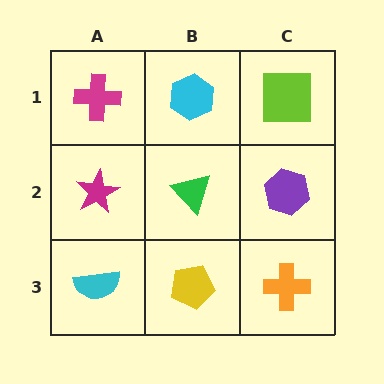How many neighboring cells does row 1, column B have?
3.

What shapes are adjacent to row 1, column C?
A purple hexagon (row 2, column C), a cyan hexagon (row 1, column B).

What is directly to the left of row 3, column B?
A cyan semicircle.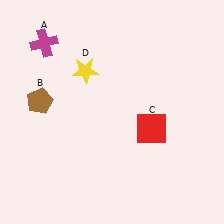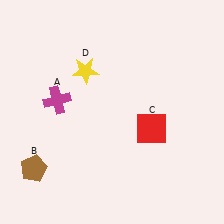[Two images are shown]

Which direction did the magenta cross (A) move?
The magenta cross (A) moved down.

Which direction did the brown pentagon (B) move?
The brown pentagon (B) moved down.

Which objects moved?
The objects that moved are: the magenta cross (A), the brown pentagon (B).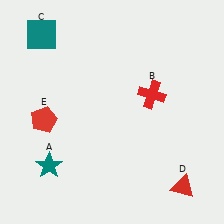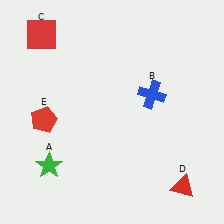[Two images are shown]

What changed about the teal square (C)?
In Image 1, C is teal. In Image 2, it changed to red.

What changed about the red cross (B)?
In Image 1, B is red. In Image 2, it changed to blue.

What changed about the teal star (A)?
In Image 1, A is teal. In Image 2, it changed to green.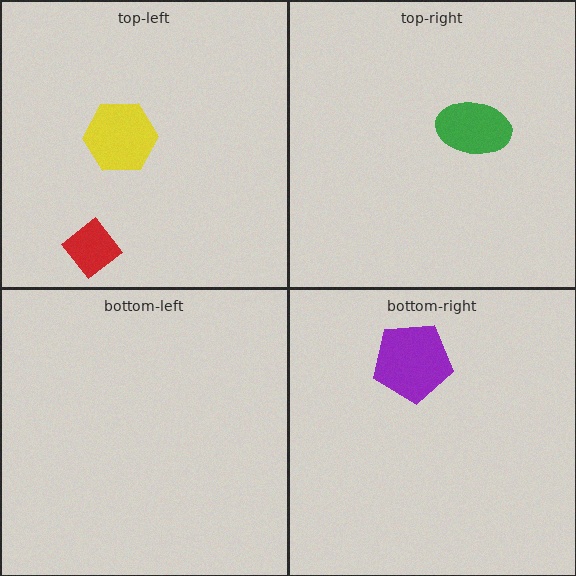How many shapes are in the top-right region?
1.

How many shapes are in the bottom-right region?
1.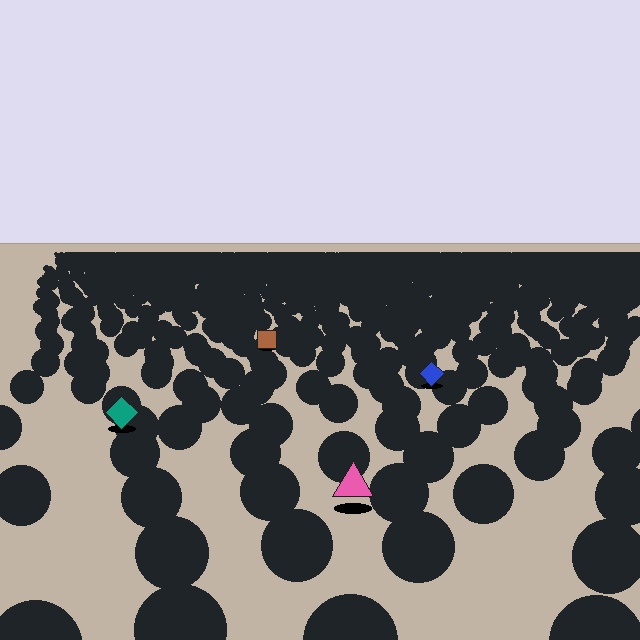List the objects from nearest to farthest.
From nearest to farthest: the pink triangle, the teal diamond, the blue diamond, the brown square.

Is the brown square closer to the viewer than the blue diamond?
No. The blue diamond is closer — you can tell from the texture gradient: the ground texture is coarser near it.